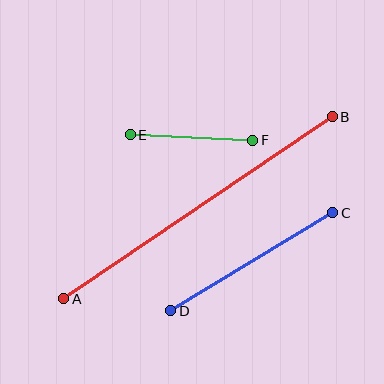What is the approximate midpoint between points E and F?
The midpoint is at approximately (192, 137) pixels.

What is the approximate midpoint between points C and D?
The midpoint is at approximately (252, 262) pixels.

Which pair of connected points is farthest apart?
Points A and B are farthest apart.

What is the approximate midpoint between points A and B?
The midpoint is at approximately (198, 208) pixels.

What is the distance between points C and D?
The distance is approximately 189 pixels.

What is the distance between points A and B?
The distance is approximately 325 pixels.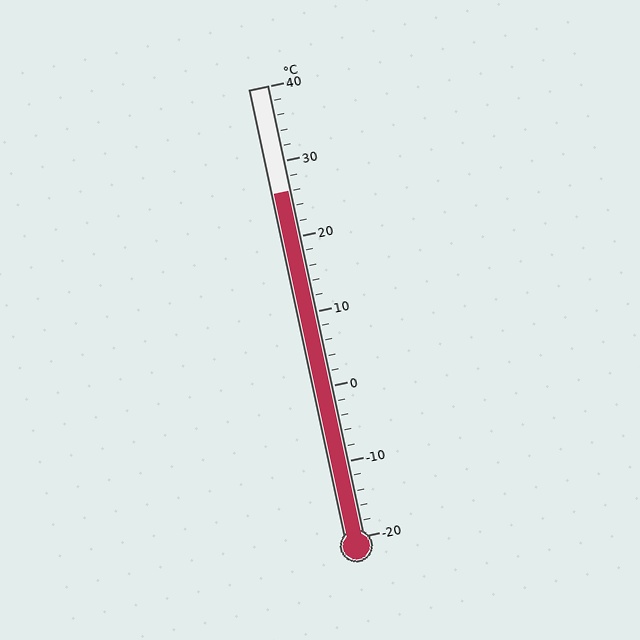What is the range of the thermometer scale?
The thermometer scale ranges from -20°C to 40°C.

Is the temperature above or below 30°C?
The temperature is below 30°C.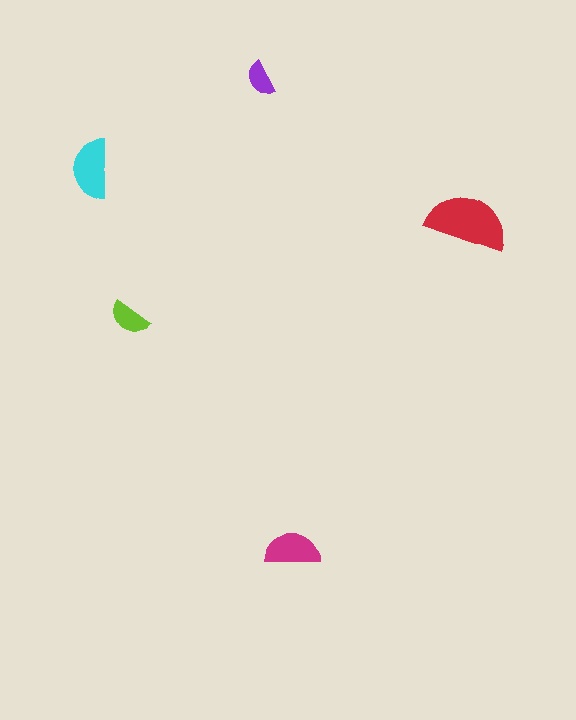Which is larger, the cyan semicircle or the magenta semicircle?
The cyan one.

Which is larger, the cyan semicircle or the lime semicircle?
The cyan one.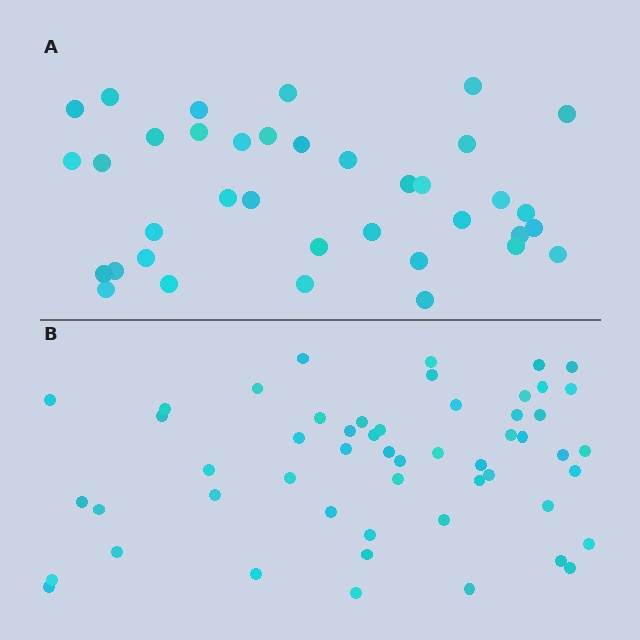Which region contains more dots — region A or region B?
Region B (the bottom region) has more dots.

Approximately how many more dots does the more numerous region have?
Region B has approximately 15 more dots than region A.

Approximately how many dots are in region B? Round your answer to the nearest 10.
About 50 dots. (The exact count is 53, which rounds to 50.)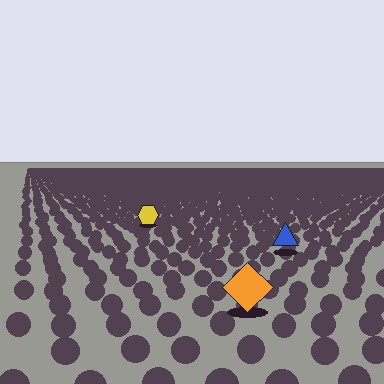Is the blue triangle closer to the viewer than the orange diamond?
No. The orange diamond is closer — you can tell from the texture gradient: the ground texture is coarser near it.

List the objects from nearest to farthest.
From nearest to farthest: the orange diamond, the blue triangle, the yellow hexagon.